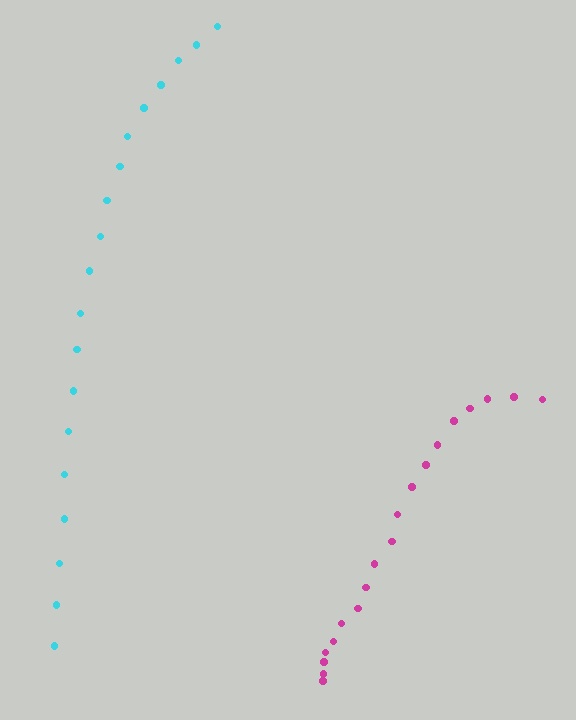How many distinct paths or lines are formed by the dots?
There are 2 distinct paths.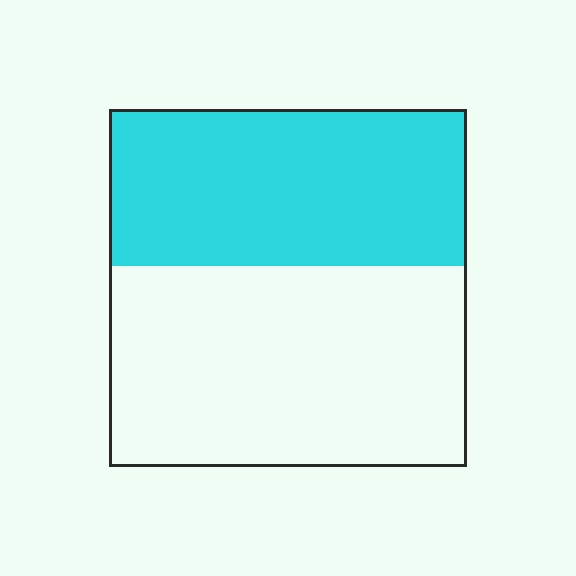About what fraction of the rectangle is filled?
About two fifths (2/5).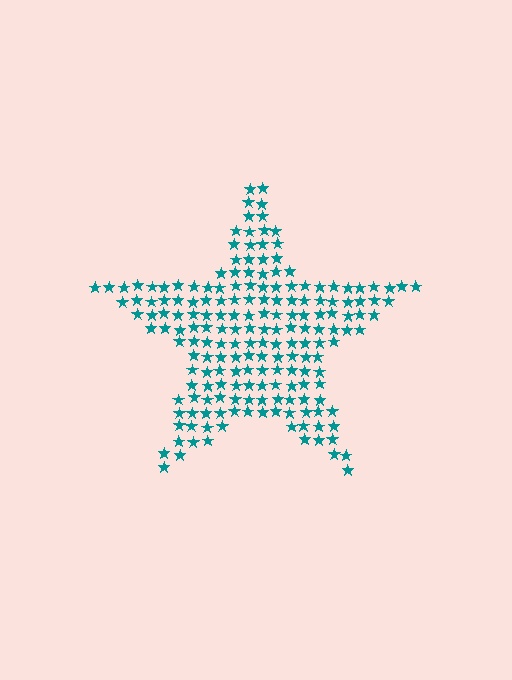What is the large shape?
The large shape is a star.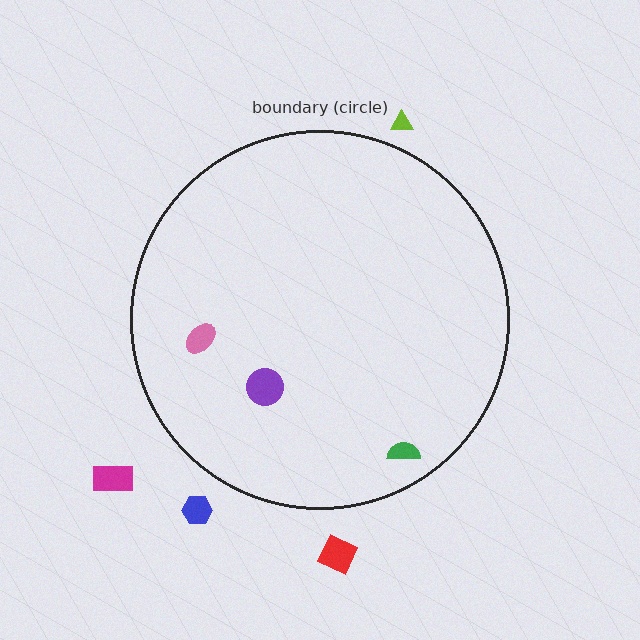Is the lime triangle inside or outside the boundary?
Outside.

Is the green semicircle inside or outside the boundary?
Inside.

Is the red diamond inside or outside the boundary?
Outside.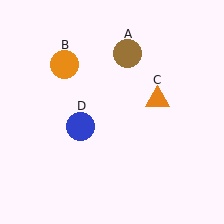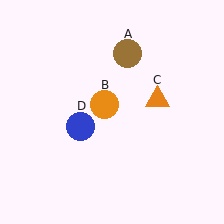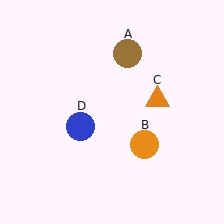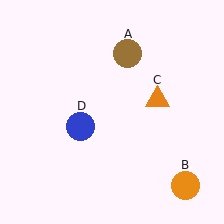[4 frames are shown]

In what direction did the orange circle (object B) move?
The orange circle (object B) moved down and to the right.